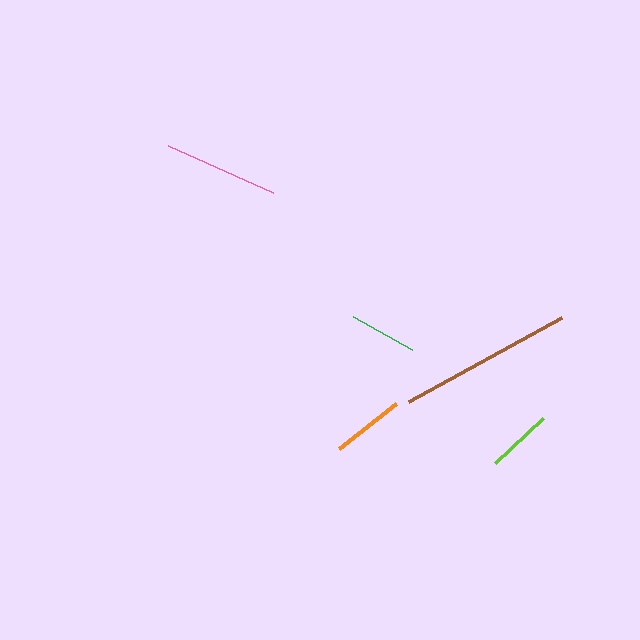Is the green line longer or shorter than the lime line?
The green line is longer than the lime line.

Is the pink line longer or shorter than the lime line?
The pink line is longer than the lime line.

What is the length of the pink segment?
The pink segment is approximately 116 pixels long.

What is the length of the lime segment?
The lime segment is approximately 66 pixels long.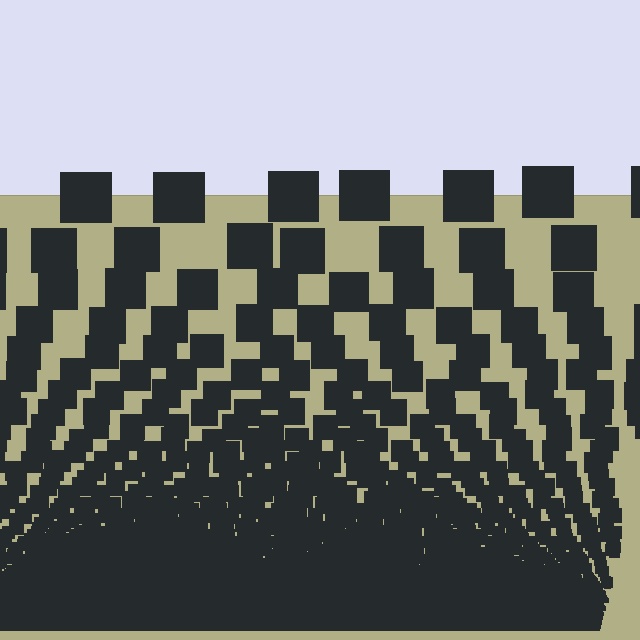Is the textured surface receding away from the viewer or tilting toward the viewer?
The surface appears to tilt toward the viewer. Texture elements get larger and sparser toward the top.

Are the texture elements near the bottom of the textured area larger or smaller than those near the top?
Smaller. The gradient is inverted — elements near the bottom are smaller and denser.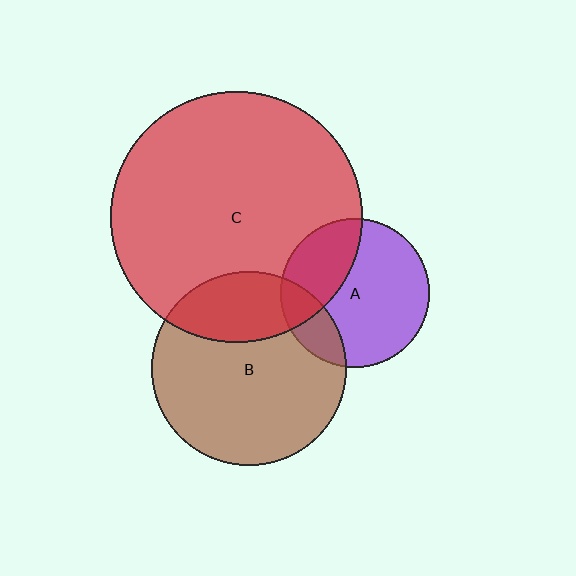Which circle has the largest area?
Circle C (red).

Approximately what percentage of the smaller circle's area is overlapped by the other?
Approximately 25%.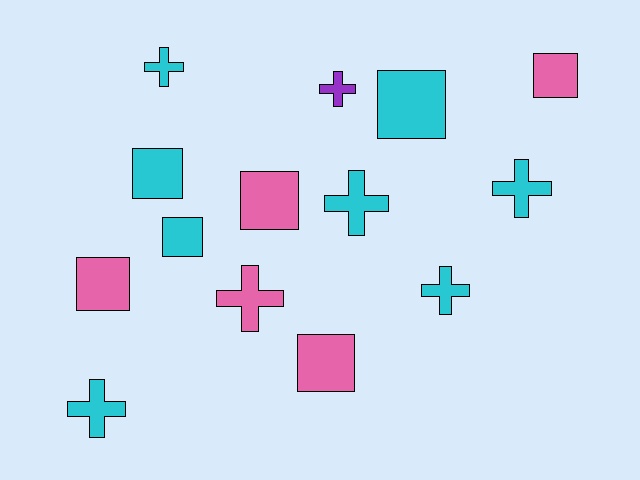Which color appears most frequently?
Cyan, with 8 objects.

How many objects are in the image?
There are 14 objects.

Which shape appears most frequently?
Square, with 7 objects.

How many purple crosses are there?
There is 1 purple cross.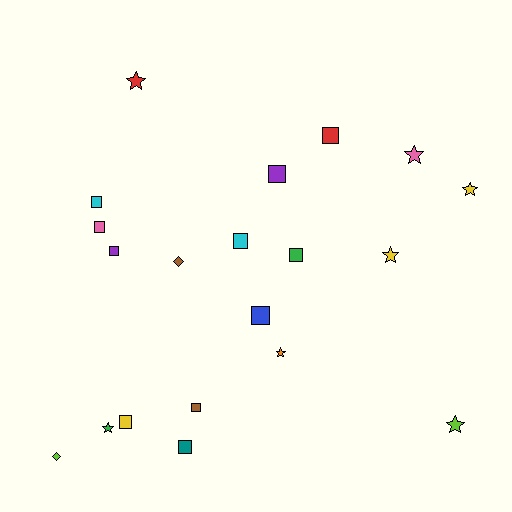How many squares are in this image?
There are 11 squares.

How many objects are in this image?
There are 20 objects.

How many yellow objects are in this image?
There are 3 yellow objects.